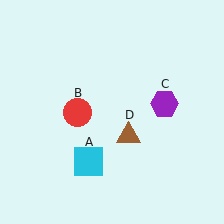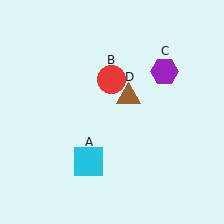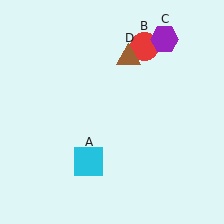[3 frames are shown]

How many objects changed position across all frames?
3 objects changed position: red circle (object B), purple hexagon (object C), brown triangle (object D).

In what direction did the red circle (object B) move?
The red circle (object B) moved up and to the right.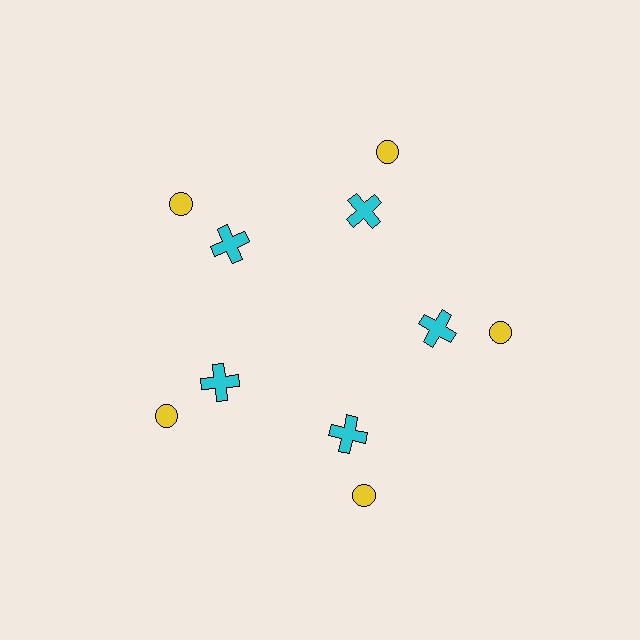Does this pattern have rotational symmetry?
Yes, this pattern has 5-fold rotational symmetry. It looks the same after rotating 72 degrees around the center.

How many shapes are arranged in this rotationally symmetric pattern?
There are 10 shapes, arranged in 5 groups of 2.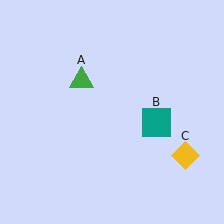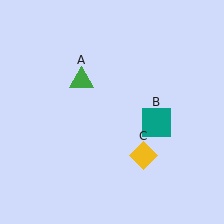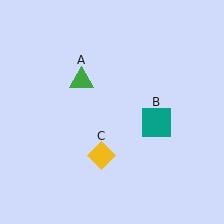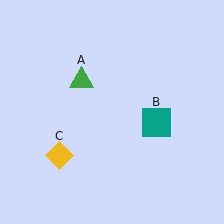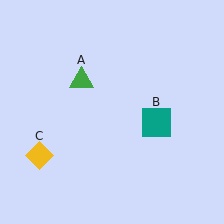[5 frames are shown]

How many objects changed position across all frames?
1 object changed position: yellow diamond (object C).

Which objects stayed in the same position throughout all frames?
Green triangle (object A) and teal square (object B) remained stationary.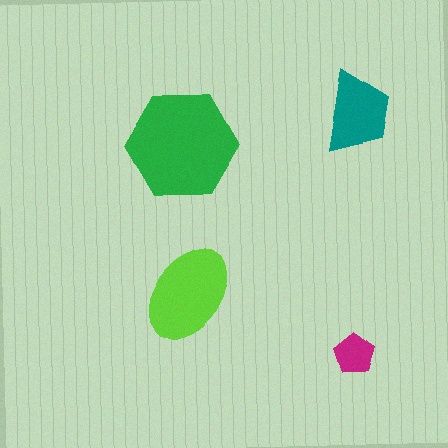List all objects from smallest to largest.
The magenta pentagon, the teal trapezoid, the lime ellipse, the green hexagon.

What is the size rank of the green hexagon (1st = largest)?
1st.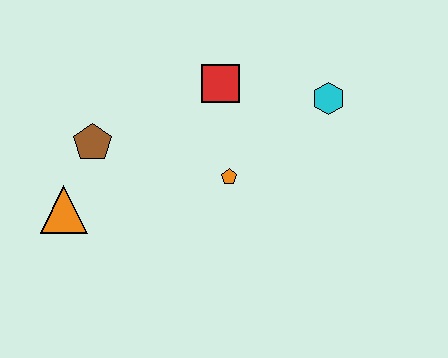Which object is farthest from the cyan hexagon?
The orange triangle is farthest from the cyan hexagon.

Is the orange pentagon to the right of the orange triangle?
Yes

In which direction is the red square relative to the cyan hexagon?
The red square is to the left of the cyan hexagon.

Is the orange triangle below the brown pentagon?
Yes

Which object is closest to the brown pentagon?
The orange triangle is closest to the brown pentagon.